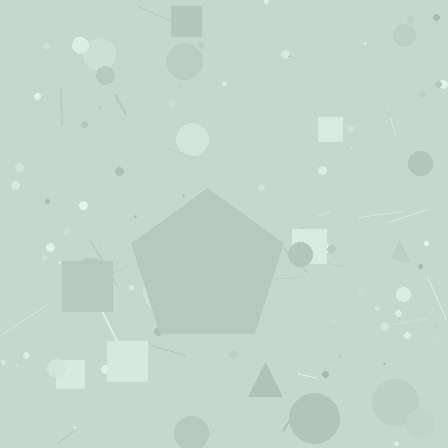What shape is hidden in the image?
A pentagon is hidden in the image.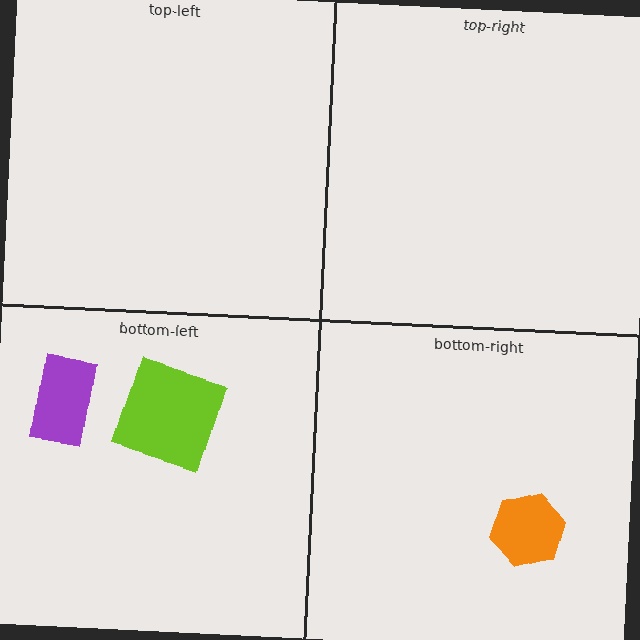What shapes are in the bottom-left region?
The purple rectangle, the lime square.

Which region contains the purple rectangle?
The bottom-left region.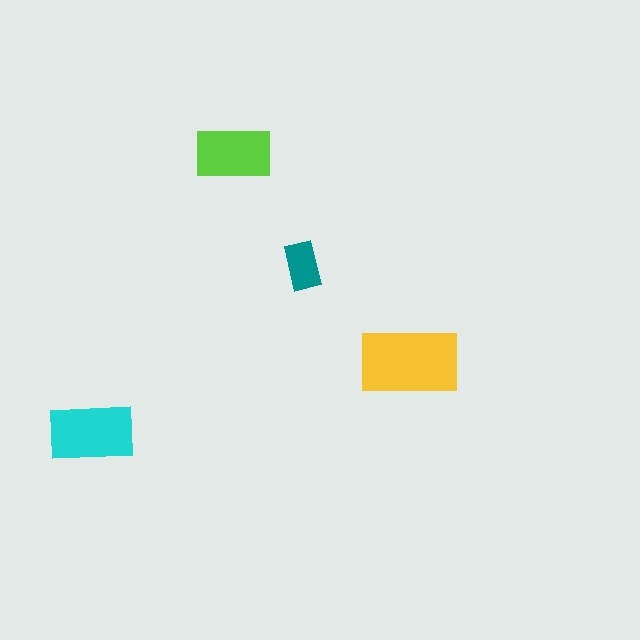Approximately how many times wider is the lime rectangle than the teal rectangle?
About 1.5 times wider.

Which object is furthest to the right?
The yellow rectangle is rightmost.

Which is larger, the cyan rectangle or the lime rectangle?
The cyan one.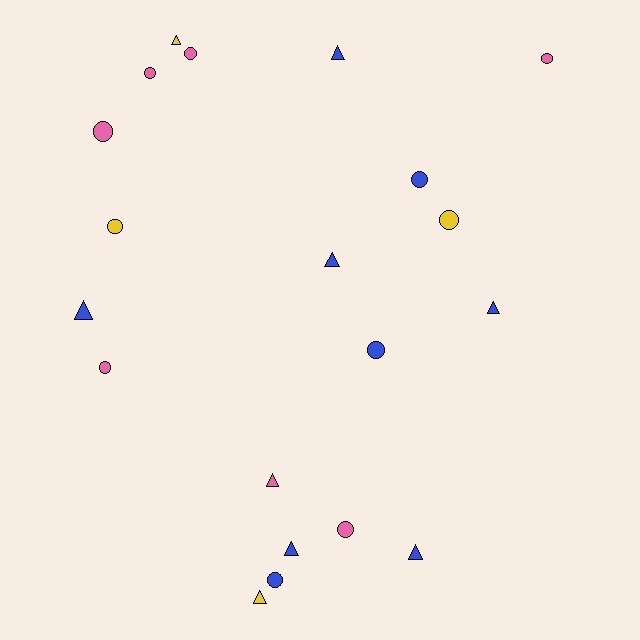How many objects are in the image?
There are 20 objects.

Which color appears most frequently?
Blue, with 9 objects.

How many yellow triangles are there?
There are 2 yellow triangles.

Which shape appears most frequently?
Circle, with 11 objects.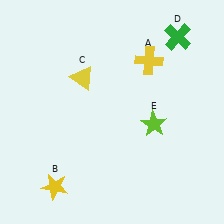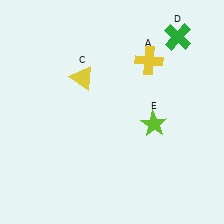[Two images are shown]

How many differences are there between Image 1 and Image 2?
There is 1 difference between the two images.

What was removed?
The yellow star (B) was removed in Image 2.